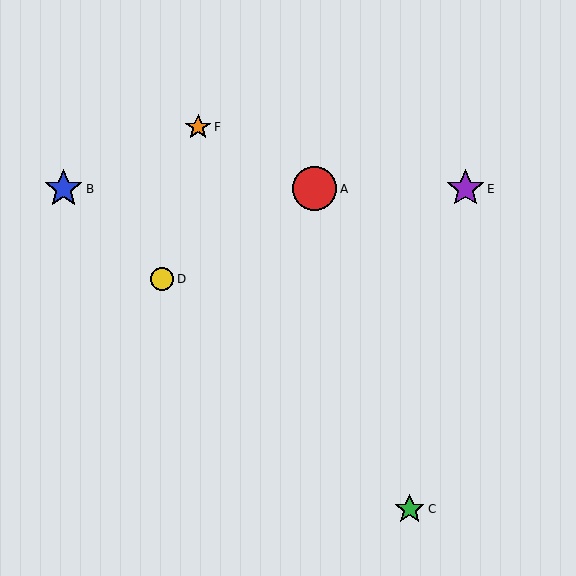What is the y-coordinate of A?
Object A is at y≈189.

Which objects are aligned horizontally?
Objects A, B, E are aligned horizontally.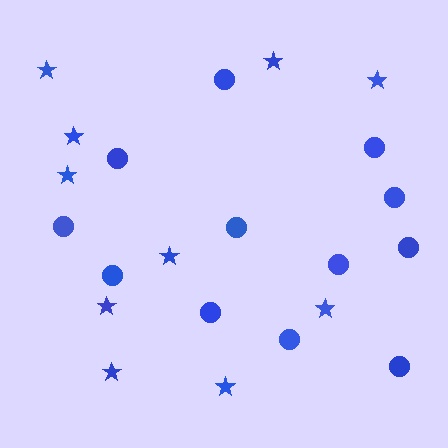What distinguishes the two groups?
There are 2 groups: one group of stars (10) and one group of circles (12).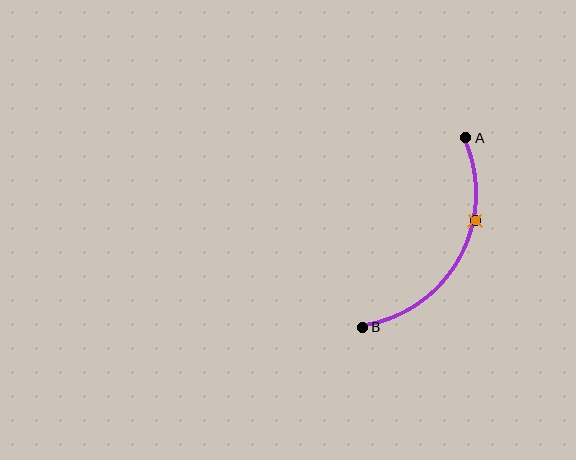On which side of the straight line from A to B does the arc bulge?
The arc bulges to the right of the straight line connecting A and B.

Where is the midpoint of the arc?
The arc midpoint is the point on the curve farthest from the straight line joining A and B. It sits to the right of that line.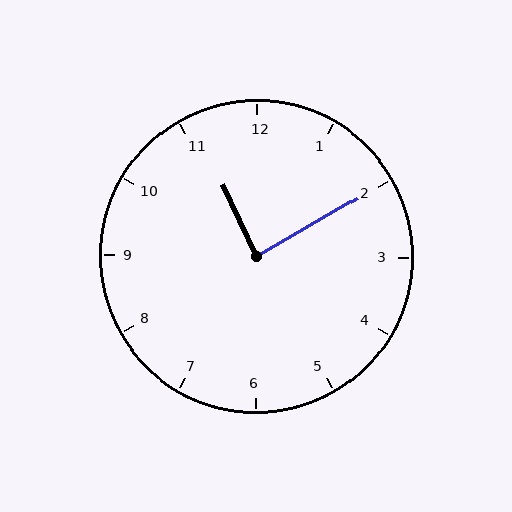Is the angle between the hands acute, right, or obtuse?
It is right.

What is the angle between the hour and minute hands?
Approximately 85 degrees.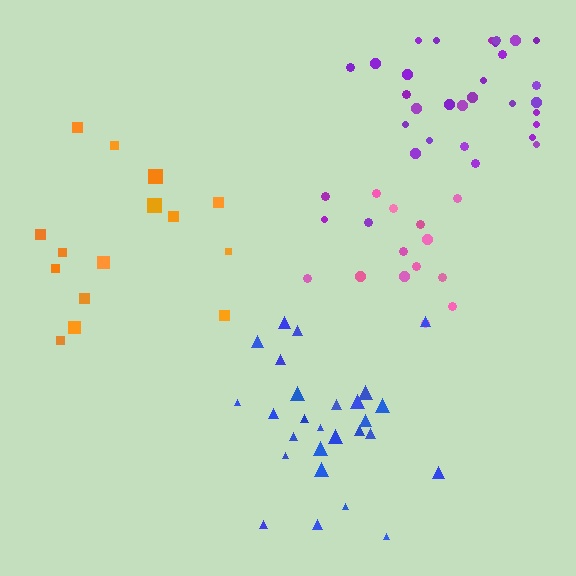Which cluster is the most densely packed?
Pink.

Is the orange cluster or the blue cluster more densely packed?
Blue.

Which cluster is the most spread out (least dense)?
Orange.